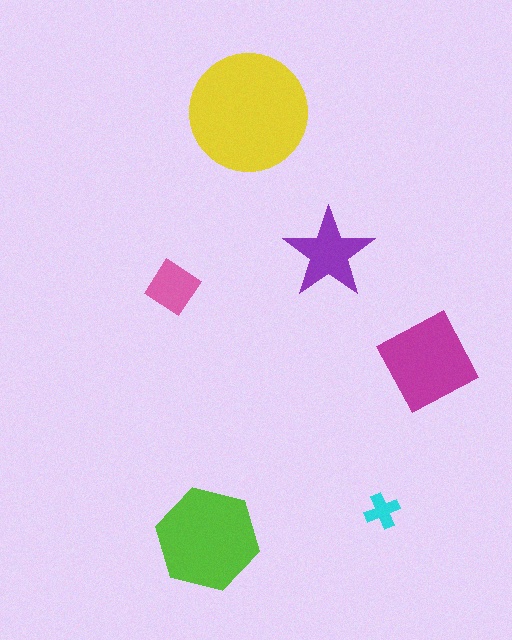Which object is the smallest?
The cyan cross.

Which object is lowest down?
The lime hexagon is bottommost.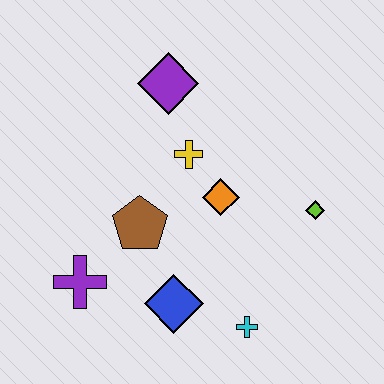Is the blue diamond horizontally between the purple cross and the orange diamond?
Yes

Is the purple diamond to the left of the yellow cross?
Yes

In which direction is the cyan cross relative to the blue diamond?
The cyan cross is to the right of the blue diamond.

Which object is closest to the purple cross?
The brown pentagon is closest to the purple cross.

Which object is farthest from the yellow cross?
The cyan cross is farthest from the yellow cross.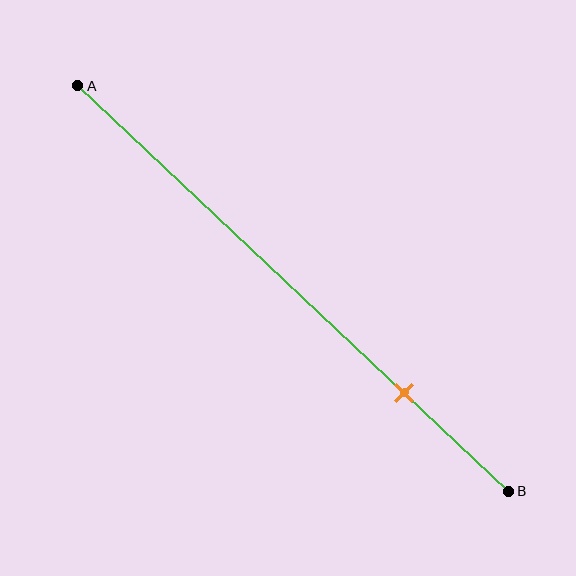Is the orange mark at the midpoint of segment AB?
No, the mark is at about 75% from A, not at the 50% midpoint.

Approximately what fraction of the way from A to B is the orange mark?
The orange mark is approximately 75% of the way from A to B.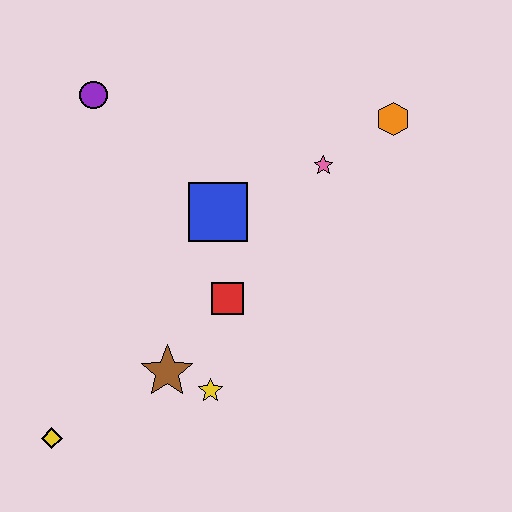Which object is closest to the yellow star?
The brown star is closest to the yellow star.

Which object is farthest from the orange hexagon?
The yellow diamond is farthest from the orange hexagon.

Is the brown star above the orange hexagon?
No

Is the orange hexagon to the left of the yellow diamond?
No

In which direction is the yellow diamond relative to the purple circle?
The yellow diamond is below the purple circle.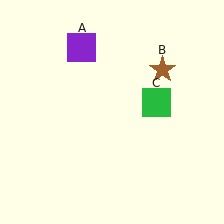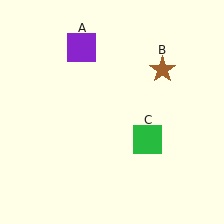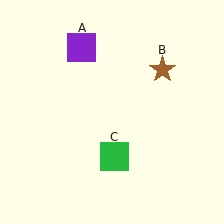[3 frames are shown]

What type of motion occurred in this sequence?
The green square (object C) rotated clockwise around the center of the scene.